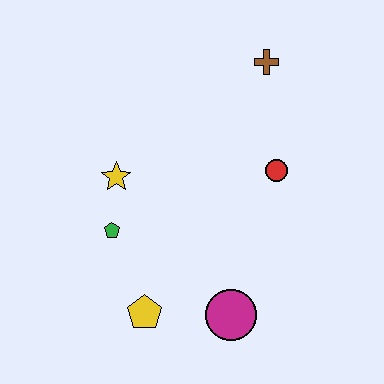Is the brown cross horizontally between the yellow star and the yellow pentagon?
No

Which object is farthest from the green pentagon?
The brown cross is farthest from the green pentagon.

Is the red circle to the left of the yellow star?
No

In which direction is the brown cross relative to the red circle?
The brown cross is above the red circle.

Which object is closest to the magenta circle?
The yellow pentagon is closest to the magenta circle.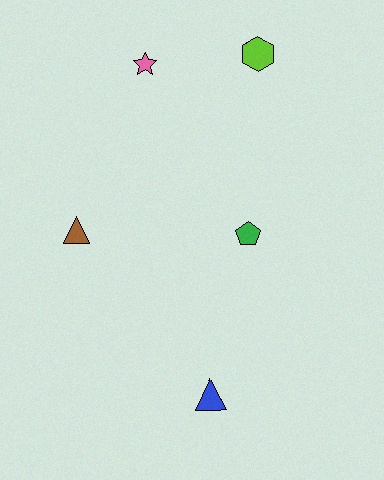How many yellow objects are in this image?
There are no yellow objects.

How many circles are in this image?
There are no circles.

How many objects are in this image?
There are 5 objects.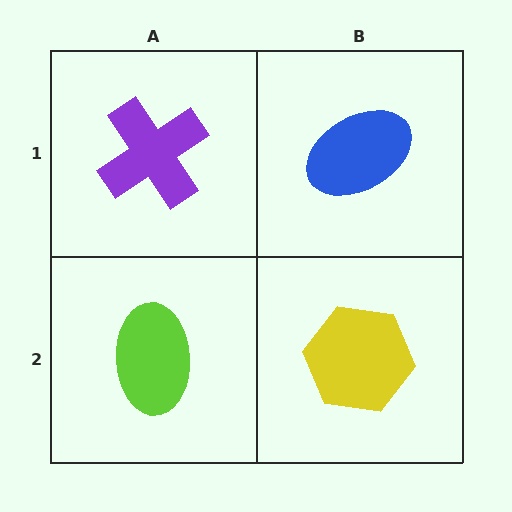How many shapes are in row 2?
2 shapes.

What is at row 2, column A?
A lime ellipse.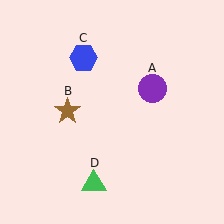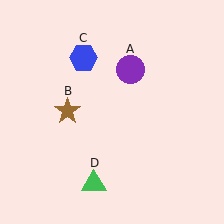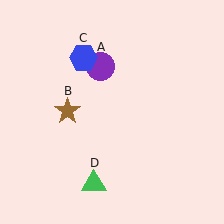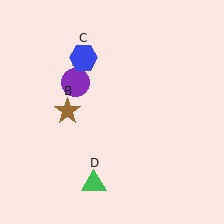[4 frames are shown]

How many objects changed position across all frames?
1 object changed position: purple circle (object A).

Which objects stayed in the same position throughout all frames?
Brown star (object B) and blue hexagon (object C) and green triangle (object D) remained stationary.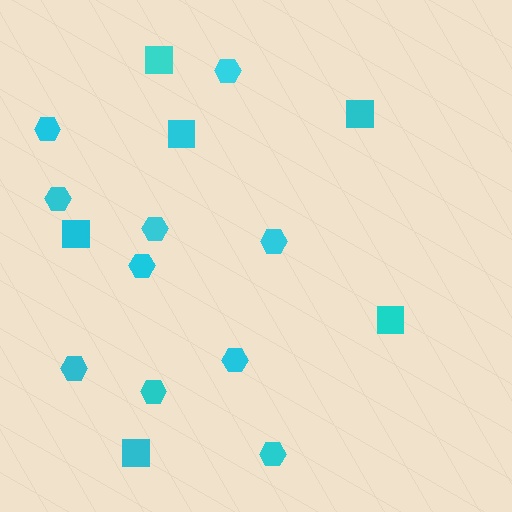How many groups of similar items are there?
There are 2 groups: one group of squares (6) and one group of hexagons (10).